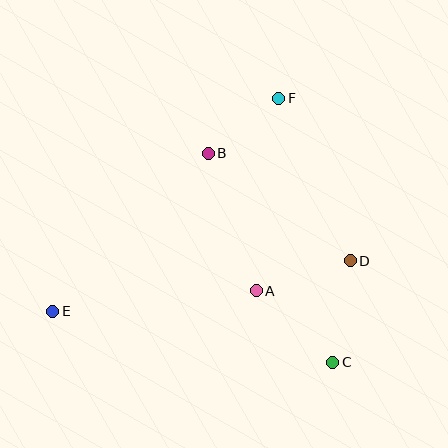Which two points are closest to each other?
Points B and F are closest to each other.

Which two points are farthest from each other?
Points E and F are farthest from each other.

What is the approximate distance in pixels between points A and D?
The distance between A and D is approximately 99 pixels.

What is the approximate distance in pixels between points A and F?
The distance between A and F is approximately 194 pixels.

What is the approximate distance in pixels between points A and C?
The distance between A and C is approximately 105 pixels.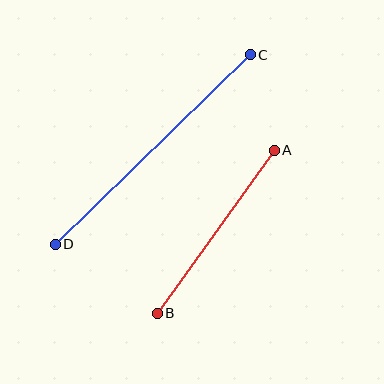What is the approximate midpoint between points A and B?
The midpoint is at approximately (216, 232) pixels.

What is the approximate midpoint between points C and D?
The midpoint is at approximately (153, 149) pixels.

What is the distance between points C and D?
The distance is approximately 272 pixels.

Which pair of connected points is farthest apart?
Points C and D are farthest apart.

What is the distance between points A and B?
The distance is approximately 201 pixels.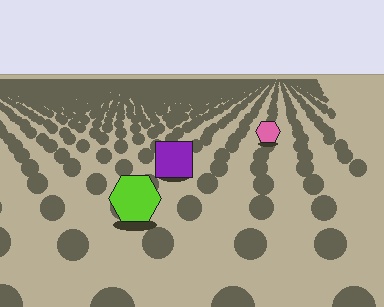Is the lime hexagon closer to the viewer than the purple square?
Yes. The lime hexagon is closer — you can tell from the texture gradient: the ground texture is coarser near it.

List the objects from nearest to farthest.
From nearest to farthest: the lime hexagon, the purple square, the pink hexagon.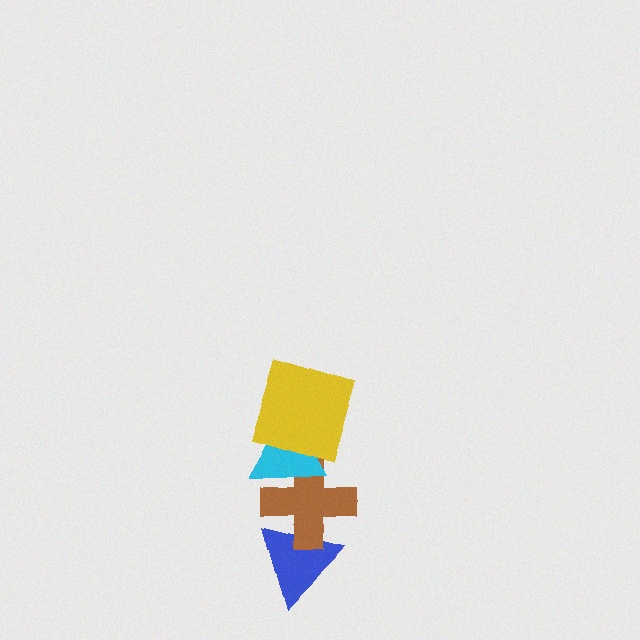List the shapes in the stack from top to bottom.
From top to bottom: the yellow square, the cyan triangle, the brown cross, the blue triangle.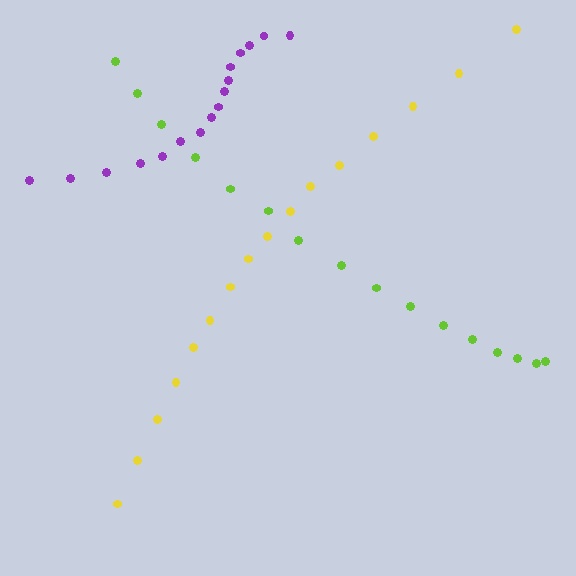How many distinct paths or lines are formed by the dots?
There are 3 distinct paths.